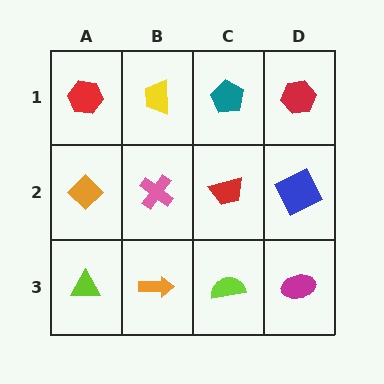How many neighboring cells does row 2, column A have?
3.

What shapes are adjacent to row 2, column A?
A red hexagon (row 1, column A), a lime triangle (row 3, column A), a pink cross (row 2, column B).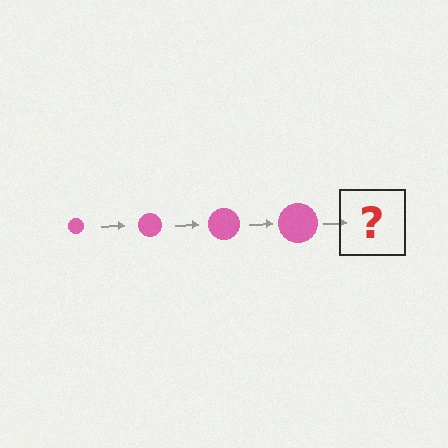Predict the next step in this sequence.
The next step is a pink circle, larger than the previous one.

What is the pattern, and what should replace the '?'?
The pattern is that the circle gets progressively larger each step. The '?' should be a pink circle, larger than the previous one.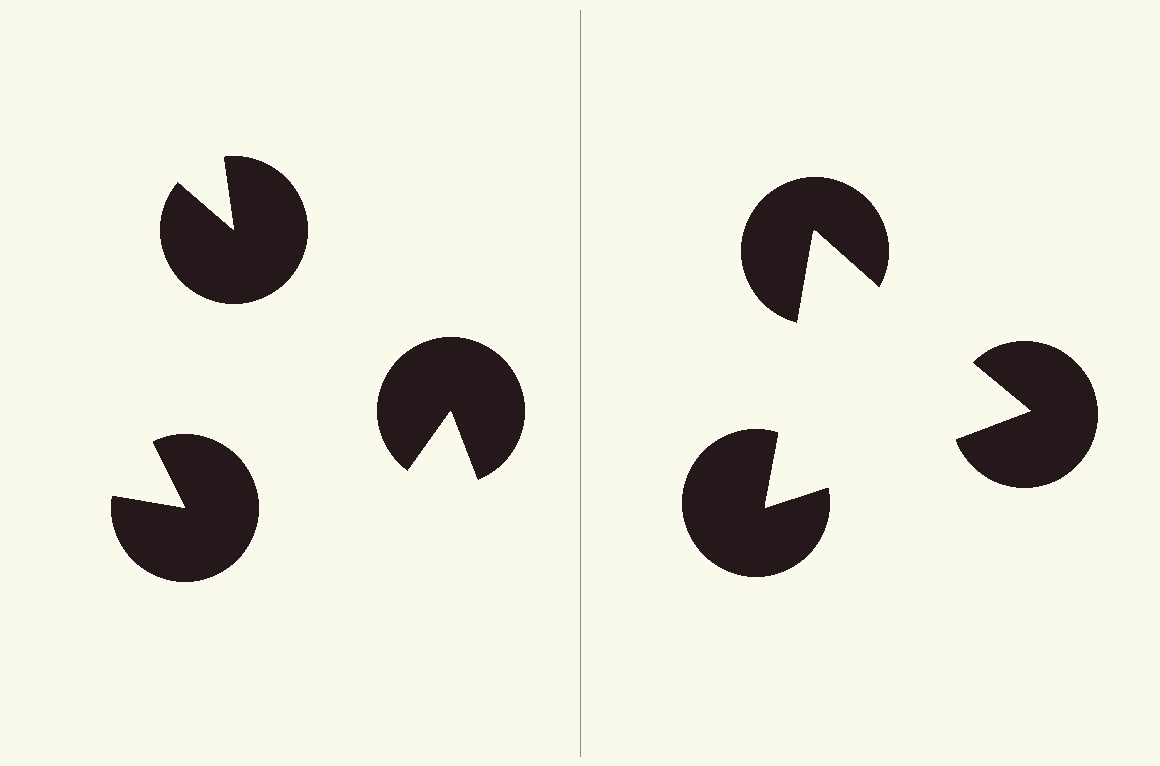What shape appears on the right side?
An illusory triangle.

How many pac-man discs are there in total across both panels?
6 — 3 on each side.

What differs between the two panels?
The pac-man discs are positioned identically on both sides; only the wedge orientations differ. On the right they align to a triangle; on the left they are misaligned.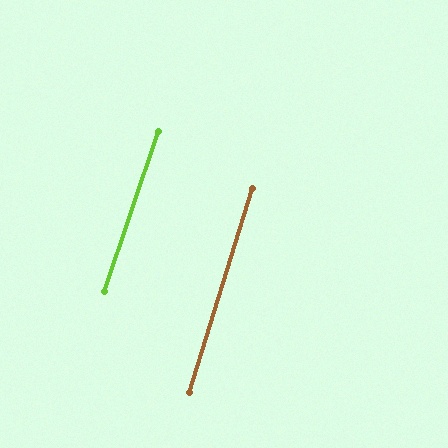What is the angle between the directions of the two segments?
Approximately 2 degrees.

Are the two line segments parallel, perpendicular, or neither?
Parallel — their directions differ by only 1.5°.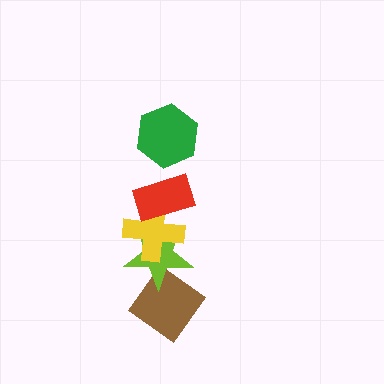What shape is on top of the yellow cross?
The red rectangle is on top of the yellow cross.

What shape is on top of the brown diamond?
The lime star is on top of the brown diamond.